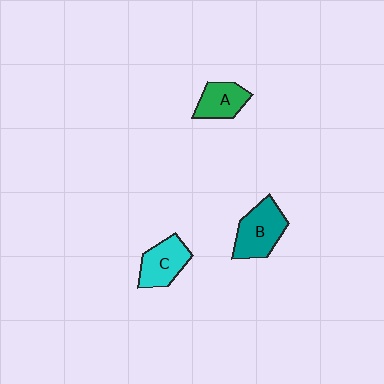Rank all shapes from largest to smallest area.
From largest to smallest: B (teal), C (cyan), A (green).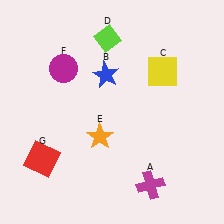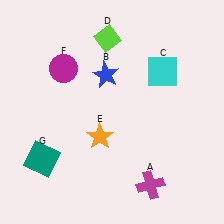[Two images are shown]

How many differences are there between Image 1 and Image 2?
There are 2 differences between the two images.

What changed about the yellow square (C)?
In Image 1, C is yellow. In Image 2, it changed to cyan.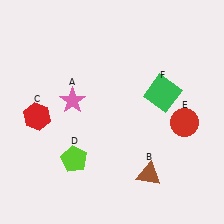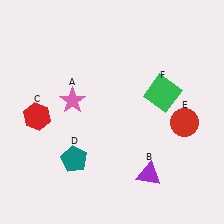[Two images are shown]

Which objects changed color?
B changed from brown to purple. D changed from lime to teal.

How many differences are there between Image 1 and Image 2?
There are 2 differences between the two images.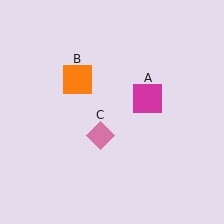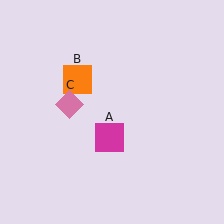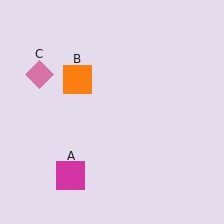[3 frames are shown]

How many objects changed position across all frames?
2 objects changed position: magenta square (object A), pink diamond (object C).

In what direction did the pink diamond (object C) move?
The pink diamond (object C) moved up and to the left.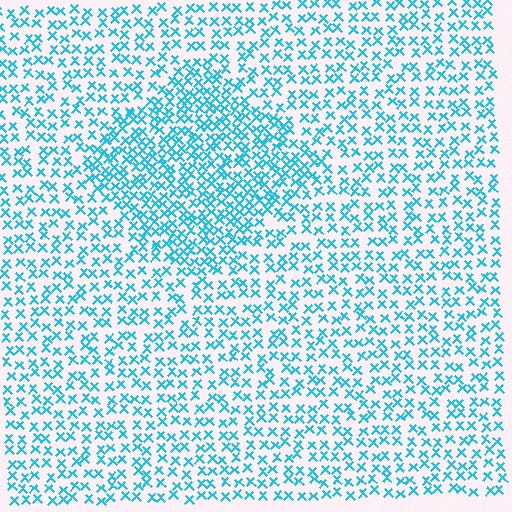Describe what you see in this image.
The image contains small cyan elements arranged at two different densities. A diamond-shaped region is visible where the elements are more densely packed than the surrounding area.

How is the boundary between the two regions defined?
The boundary is defined by a change in element density (approximately 1.8x ratio). All elements are the same color, size, and shape.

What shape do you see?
I see a diamond.